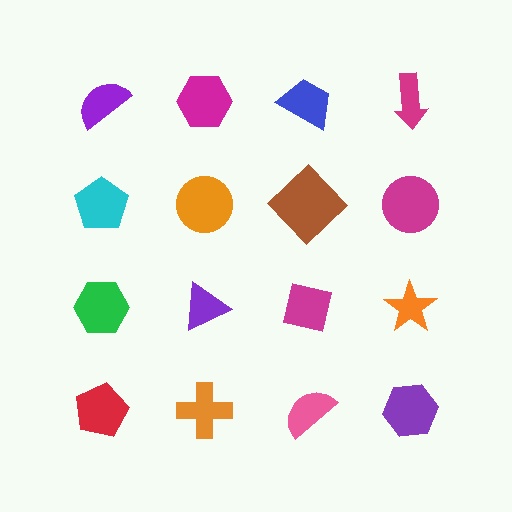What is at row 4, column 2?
An orange cross.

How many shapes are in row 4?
4 shapes.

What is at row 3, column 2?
A purple triangle.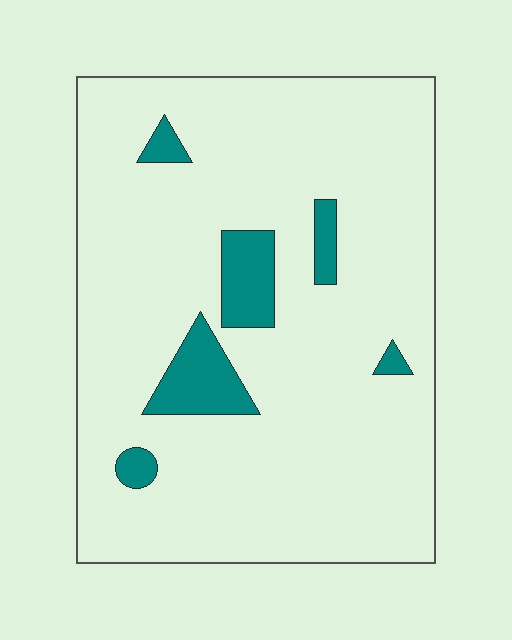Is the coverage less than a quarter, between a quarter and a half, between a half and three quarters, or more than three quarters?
Less than a quarter.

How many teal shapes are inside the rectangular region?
6.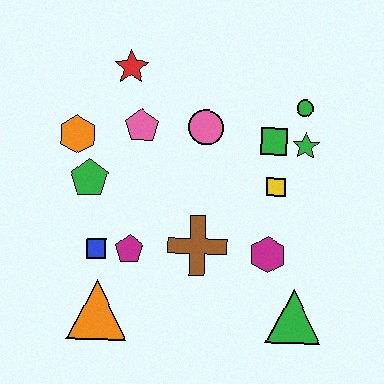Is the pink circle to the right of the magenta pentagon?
Yes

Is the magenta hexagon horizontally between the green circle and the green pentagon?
Yes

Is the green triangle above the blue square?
No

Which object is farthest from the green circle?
The orange triangle is farthest from the green circle.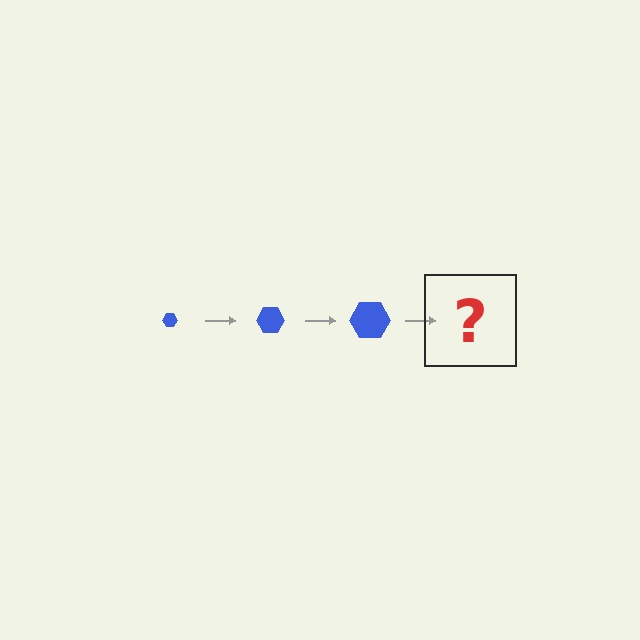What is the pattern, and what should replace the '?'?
The pattern is that the hexagon gets progressively larger each step. The '?' should be a blue hexagon, larger than the previous one.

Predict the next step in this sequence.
The next step is a blue hexagon, larger than the previous one.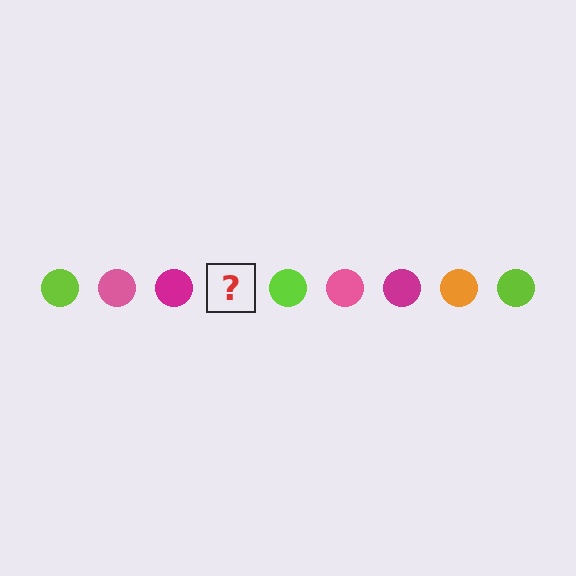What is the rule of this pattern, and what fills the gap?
The rule is that the pattern cycles through lime, pink, magenta, orange circles. The gap should be filled with an orange circle.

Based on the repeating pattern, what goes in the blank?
The blank should be an orange circle.